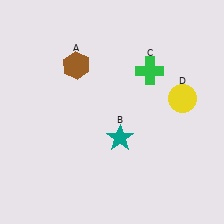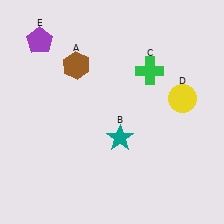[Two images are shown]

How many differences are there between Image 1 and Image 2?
There is 1 difference between the two images.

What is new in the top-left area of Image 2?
A purple pentagon (E) was added in the top-left area of Image 2.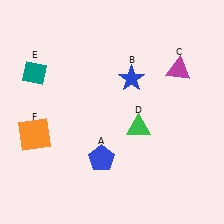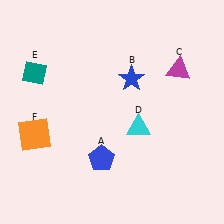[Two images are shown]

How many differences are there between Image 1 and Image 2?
There is 1 difference between the two images.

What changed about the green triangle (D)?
In Image 1, D is green. In Image 2, it changed to cyan.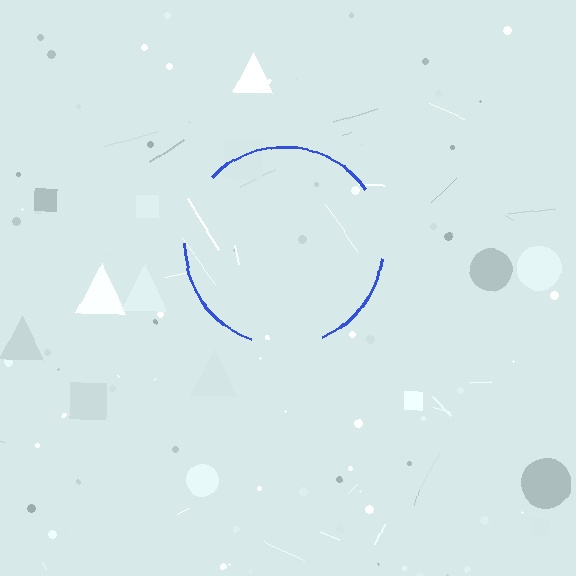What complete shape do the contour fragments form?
The contour fragments form a circle.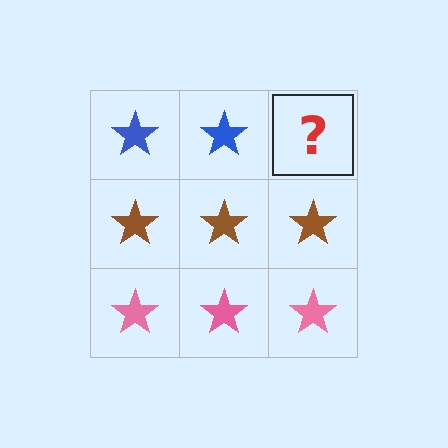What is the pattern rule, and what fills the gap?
The rule is that each row has a consistent color. The gap should be filled with a blue star.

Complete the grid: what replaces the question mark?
The question mark should be replaced with a blue star.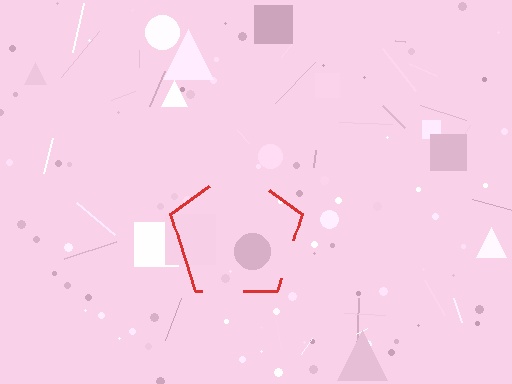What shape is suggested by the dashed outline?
The dashed outline suggests a pentagon.